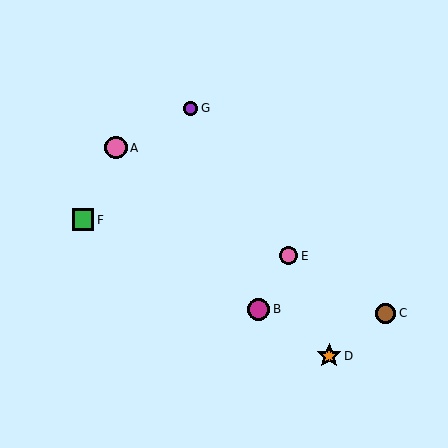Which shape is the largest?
The orange star (labeled D) is the largest.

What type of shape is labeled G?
Shape G is a purple circle.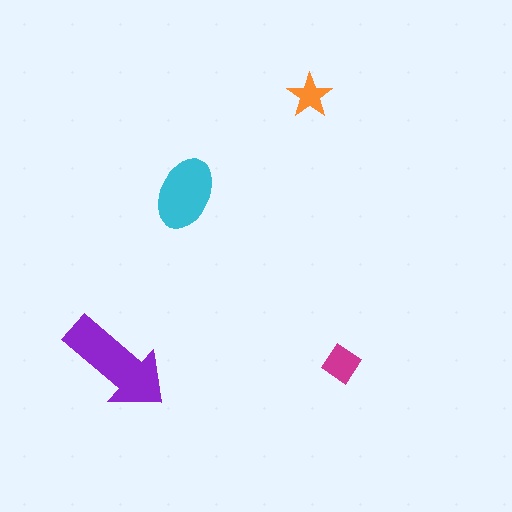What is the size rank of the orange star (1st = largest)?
4th.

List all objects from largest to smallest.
The purple arrow, the cyan ellipse, the magenta diamond, the orange star.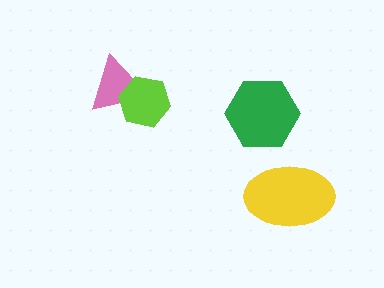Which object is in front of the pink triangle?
The lime hexagon is in front of the pink triangle.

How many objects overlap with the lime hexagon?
1 object overlaps with the lime hexagon.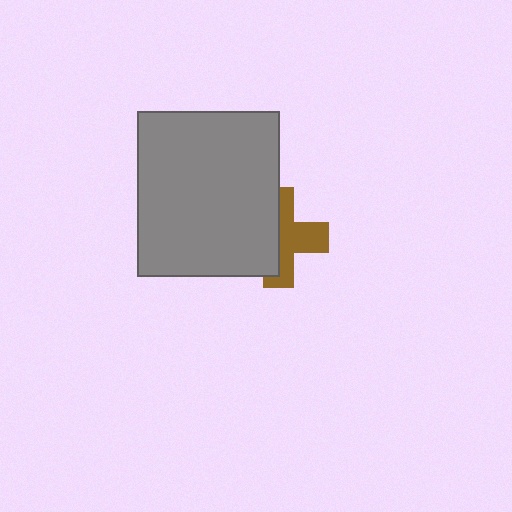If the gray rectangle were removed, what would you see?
You would see the complete brown cross.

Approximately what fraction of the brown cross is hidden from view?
Roughly 49% of the brown cross is hidden behind the gray rectangle.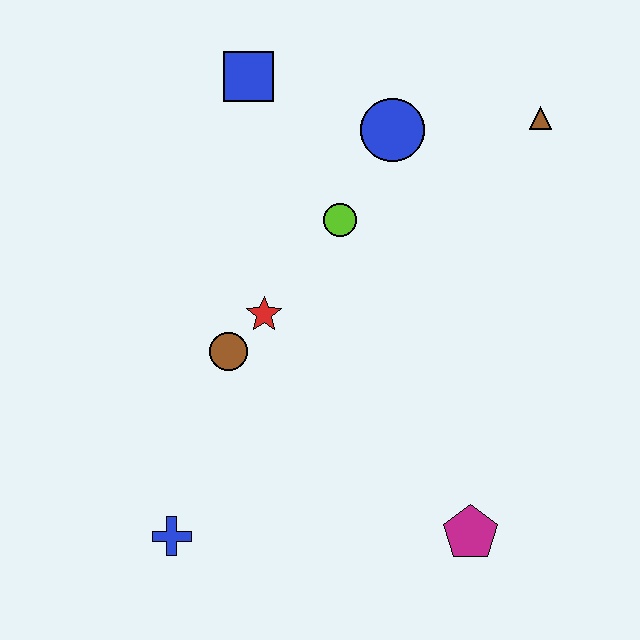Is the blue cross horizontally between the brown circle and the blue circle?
No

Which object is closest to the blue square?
The blue circle is closest to the blue square.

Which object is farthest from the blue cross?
The brown triangle is farthest from the blue cross.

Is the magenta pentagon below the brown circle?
Yes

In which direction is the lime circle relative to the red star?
The lime circle is above the red star.